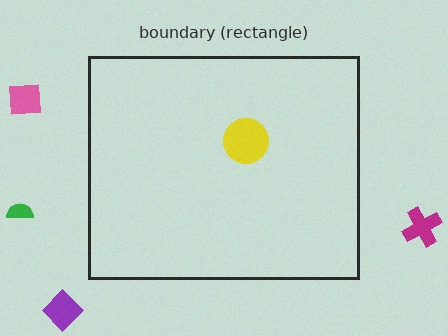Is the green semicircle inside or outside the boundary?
Outside.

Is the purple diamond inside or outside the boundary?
Outside.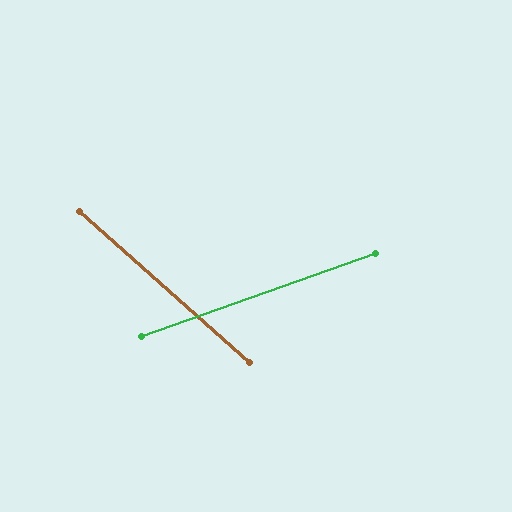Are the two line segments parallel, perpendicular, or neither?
Neither parallel nor perpendicular — they differ by about 61°.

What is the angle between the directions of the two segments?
Approximately 61 degrees.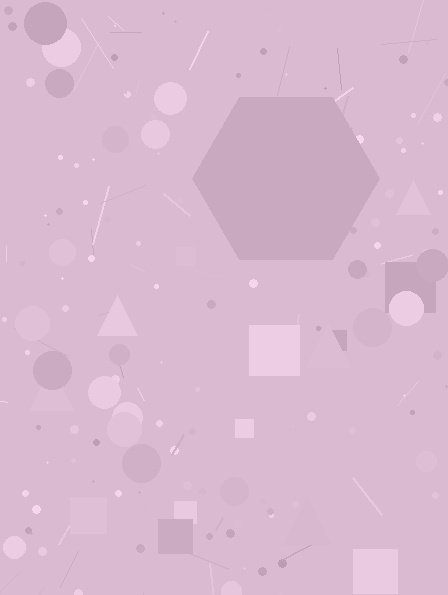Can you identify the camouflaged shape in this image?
The camouflaged shape is a hexagon.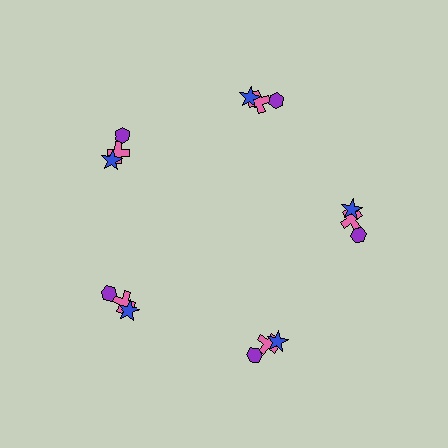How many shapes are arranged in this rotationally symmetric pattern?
There are 15 shapes, arranged in 5 groups of 3.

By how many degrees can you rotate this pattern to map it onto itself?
The pattern maps onto itself every 72 degrees of rotation.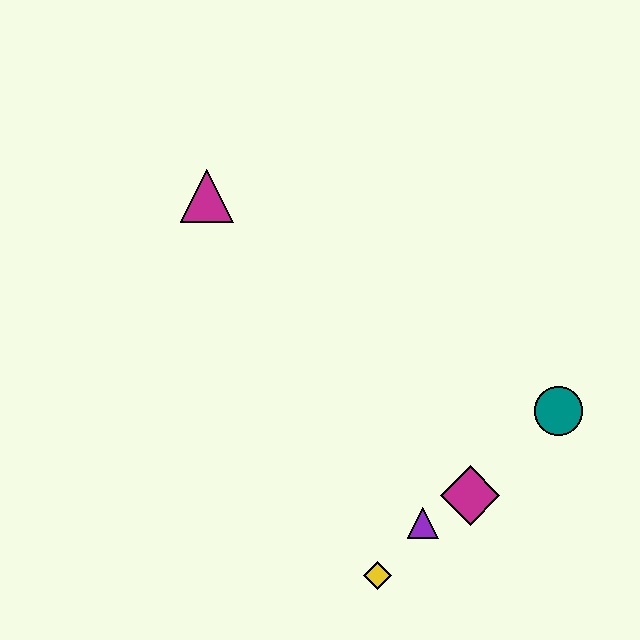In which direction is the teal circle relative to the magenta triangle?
The teal circle is to the right of the magenta triangle.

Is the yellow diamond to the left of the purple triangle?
Yes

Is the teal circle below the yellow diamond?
No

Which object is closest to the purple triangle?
The magenta diamond is closest to the purple triangle.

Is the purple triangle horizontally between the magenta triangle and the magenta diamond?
Yes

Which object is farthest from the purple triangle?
The magenta triangle is farthest from the purple triangle.